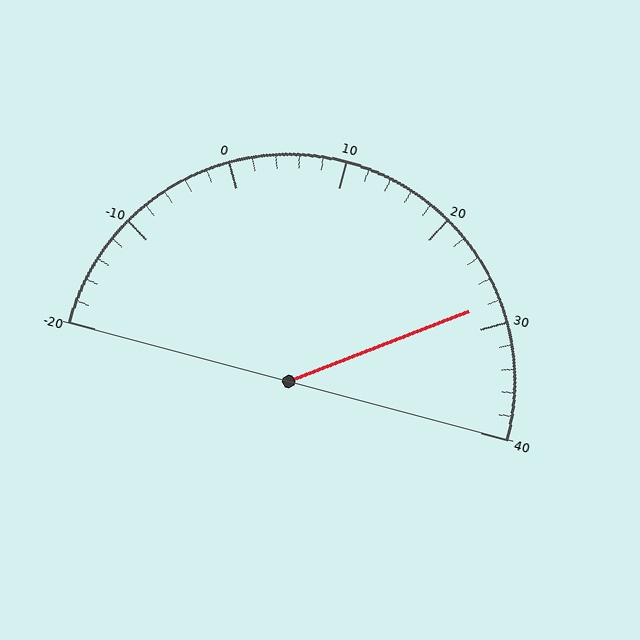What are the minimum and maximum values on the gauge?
The gauge ranges from -20 to 40.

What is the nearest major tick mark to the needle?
The nearest major tick mark is 30.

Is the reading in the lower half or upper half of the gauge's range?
The reading is in the upper half of the range (-20 to 40).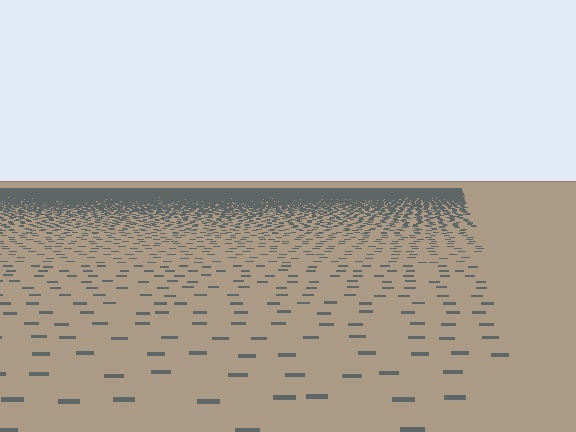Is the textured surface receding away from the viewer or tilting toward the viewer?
The surface is receding away from the viewer. Texture elements get smaller and denser toward the top.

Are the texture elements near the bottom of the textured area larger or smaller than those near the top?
Larger. Near the bottom, elements are closer to the viewer and appear at a bigger on-screen size.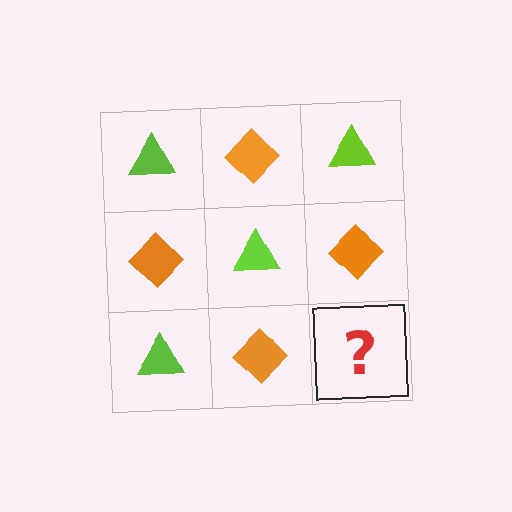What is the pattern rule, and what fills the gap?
The rule is that it alternates lime triangle and orange diamond in a checkerboard pattern. The gap should be filled with a lime triangle.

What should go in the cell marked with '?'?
The missing cell should contain a lime triangle.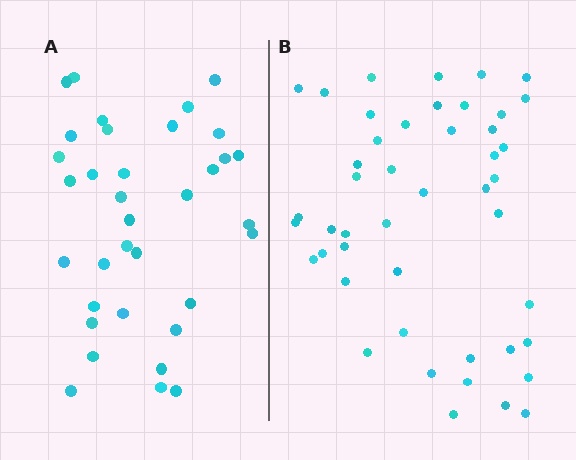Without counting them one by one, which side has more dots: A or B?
Region B (the right region) has more dots.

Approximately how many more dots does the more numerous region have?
Region B has roughly 12 or so more dots than region A.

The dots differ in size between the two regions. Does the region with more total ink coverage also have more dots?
No. Region A has more total ink coverage because its dots are larger, but region B actually contains more individual dots. Total area can be misleading — the number of items is what matters here.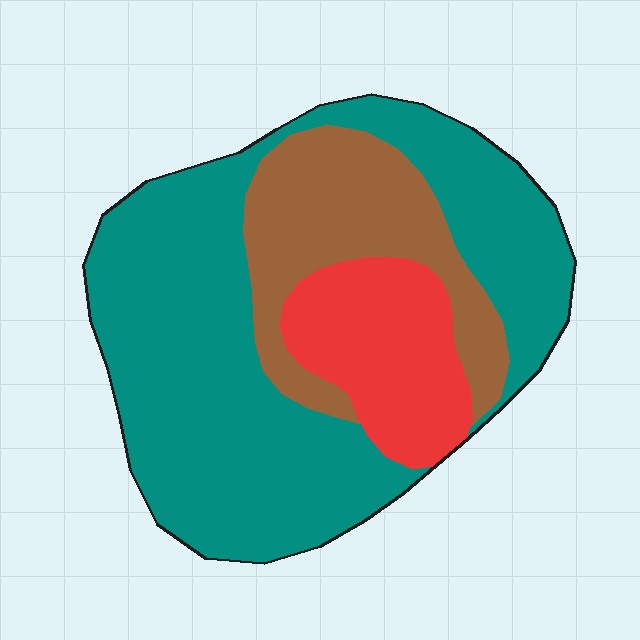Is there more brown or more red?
Brown.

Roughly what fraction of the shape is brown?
Brown covers 22% of the shape.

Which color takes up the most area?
Teal, at roughly 60%.